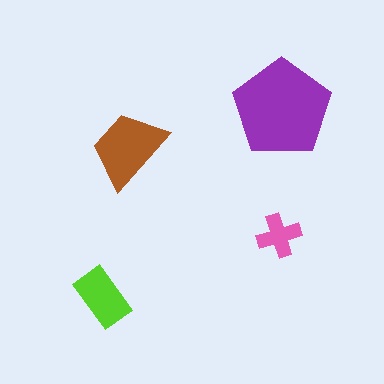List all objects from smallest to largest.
The pink cross, the lime rectangle, the brown trapezoid, the purple pentagon.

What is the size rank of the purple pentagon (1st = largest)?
1st.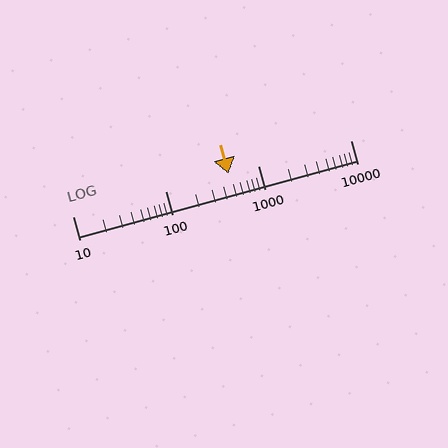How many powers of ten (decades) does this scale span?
The scale spans 3 decades, from 10 to 10000.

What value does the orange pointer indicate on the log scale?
The pointer indicates approximately 480.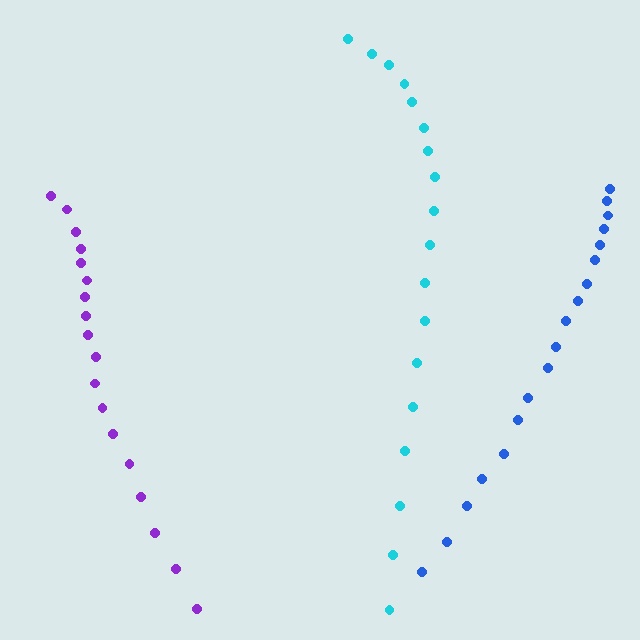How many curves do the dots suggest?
There are 3 distinct paths.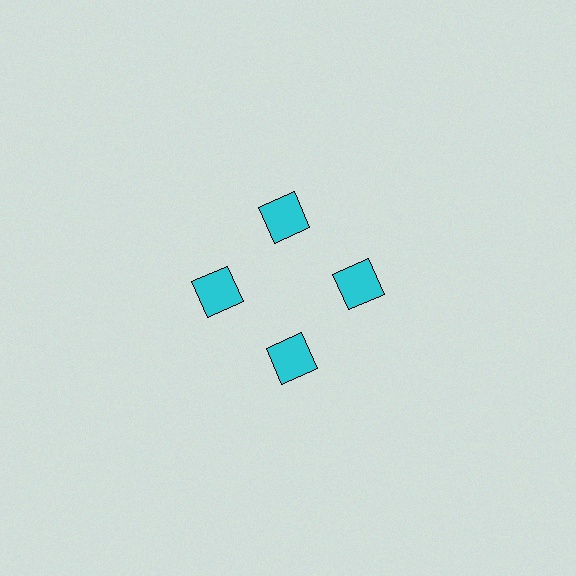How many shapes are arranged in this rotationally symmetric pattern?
There are 4 shapes, arranged in 4 groups of 1.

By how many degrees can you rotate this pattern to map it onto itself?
The pattern maps onto itself every 90 degrees of rotation.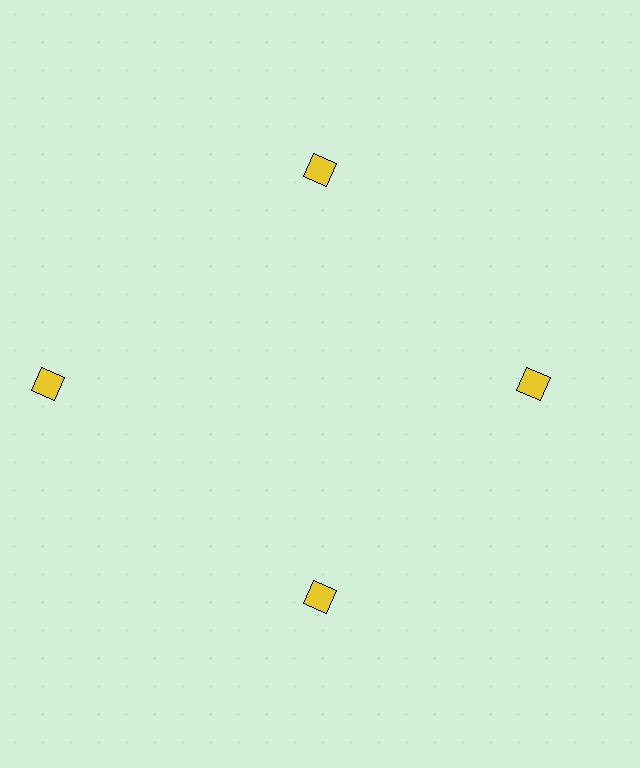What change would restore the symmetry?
The symmetry would be restored by moving it inward, back onto the ring so that all 4 diamonds sit at equal angles and equal distance from the center.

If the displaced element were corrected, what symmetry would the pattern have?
It would have 4-fold rotational symmetry — the pattern would map onto itself every 90 degrees.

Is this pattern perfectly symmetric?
No. The 4 yellow diamonds are arranged in a ring, but one element near the 9 o'clock position is pushed outward from the center, breaking the 4-fold rotational symmetry.